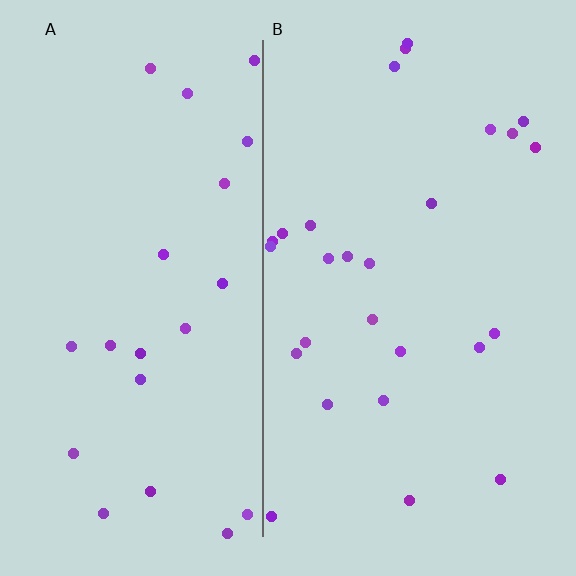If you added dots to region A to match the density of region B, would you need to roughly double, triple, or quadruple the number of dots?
Approximately double.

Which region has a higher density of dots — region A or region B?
B (the right).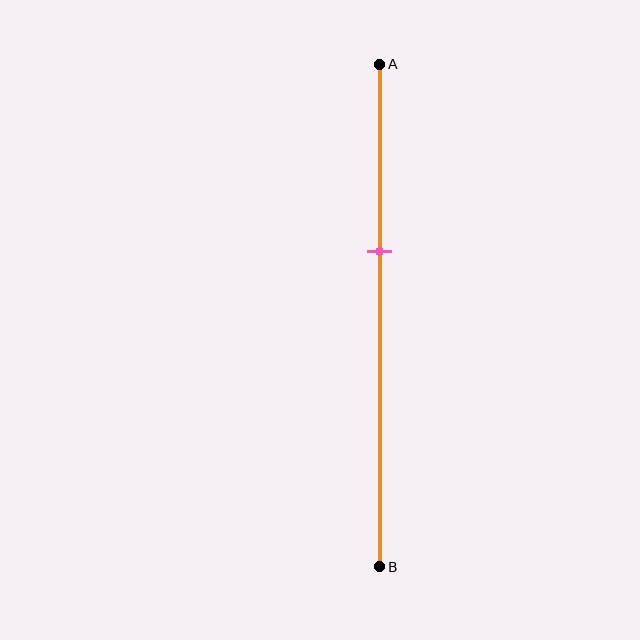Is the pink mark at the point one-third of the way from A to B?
No, the mark is at about 35% from A, not at the 33% one-third point.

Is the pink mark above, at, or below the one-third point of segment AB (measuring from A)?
The pink mark is below the one-third point of segment AB.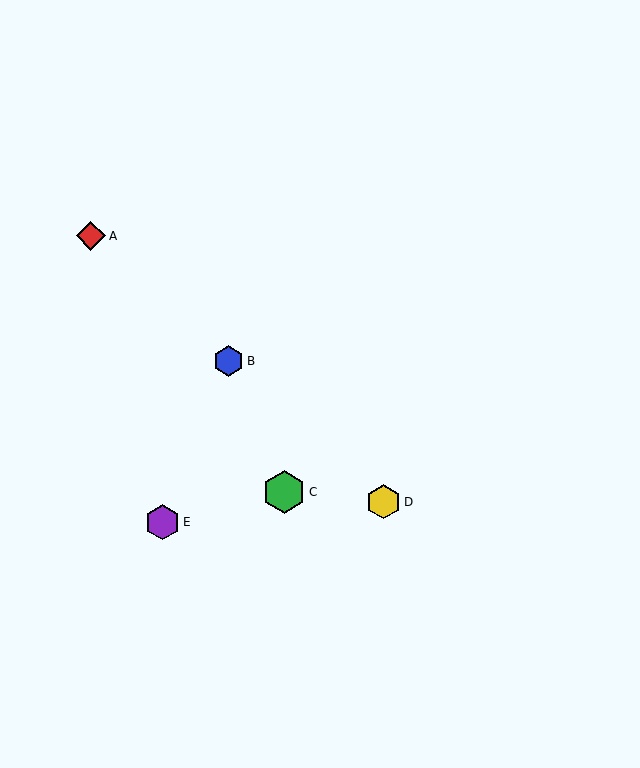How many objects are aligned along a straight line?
3 objects (A, B, D) are aligned along a straight line.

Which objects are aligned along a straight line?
Objects A, B, D are aligned along a straight line.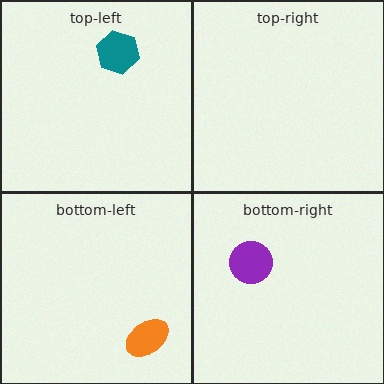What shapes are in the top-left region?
The teal hexagon.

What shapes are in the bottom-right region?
The purple circle.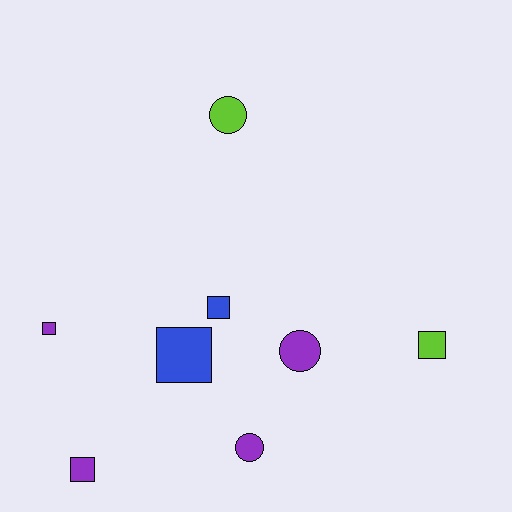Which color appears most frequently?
Purple, with 4 objects.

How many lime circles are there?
There is 1 lime circle.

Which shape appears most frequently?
Square, with 5 objects.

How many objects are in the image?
There are 8 objects.